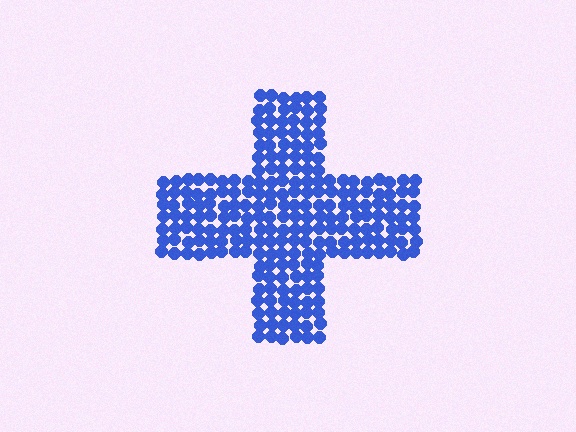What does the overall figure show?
The overall figure shows a cross.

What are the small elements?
The small elements are circles.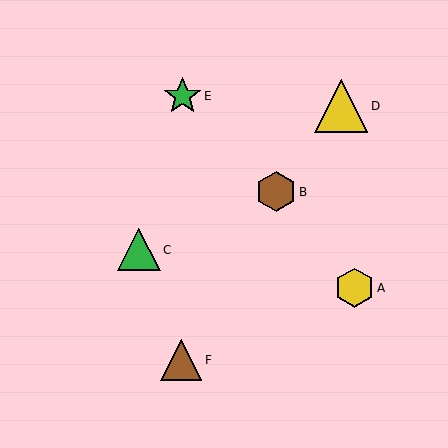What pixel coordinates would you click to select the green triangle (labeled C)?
Click at (139, 250) to select the green triangle C.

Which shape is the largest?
The yellow triangle (labeled D) is the largest.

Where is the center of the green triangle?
The center of the green triangle is at (139, 250).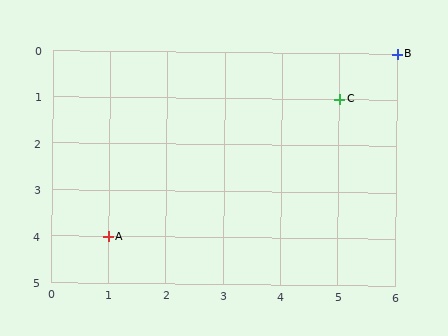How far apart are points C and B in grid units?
Points C and B are 1 column and 1 row apart (about 1.4 grid units diagonally).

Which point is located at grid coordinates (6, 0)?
Point B is at (6, 0).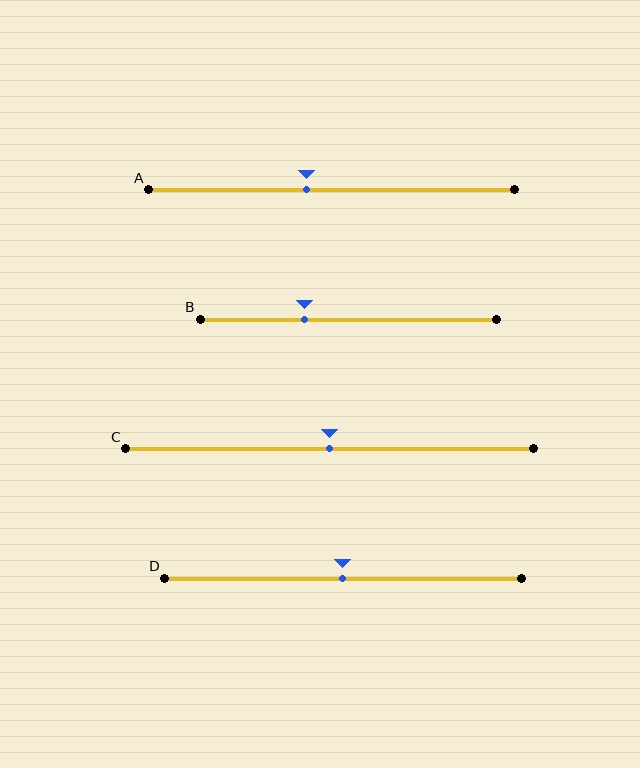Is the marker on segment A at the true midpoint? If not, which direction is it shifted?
No, the marker on segment A is shifted to the left by about 7% of the segment length.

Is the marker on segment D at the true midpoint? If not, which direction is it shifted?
Yes, the marker on segment D is at the true midpoint.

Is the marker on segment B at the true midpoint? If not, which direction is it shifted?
No, the marker on segment B is shifted to the left by about 15% of the segment length.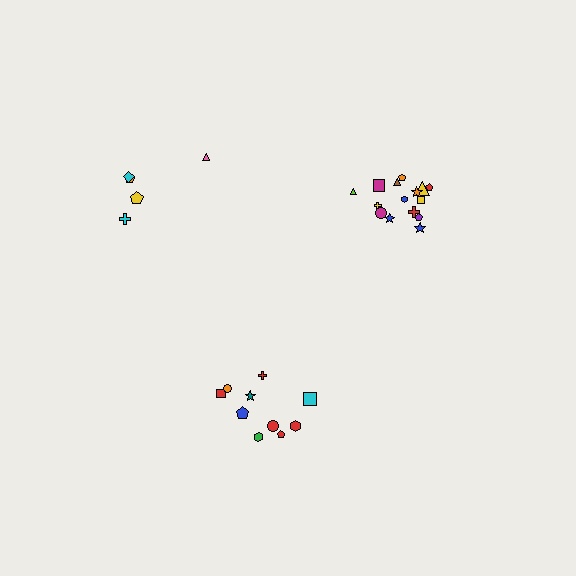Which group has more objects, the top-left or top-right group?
The top-right group.